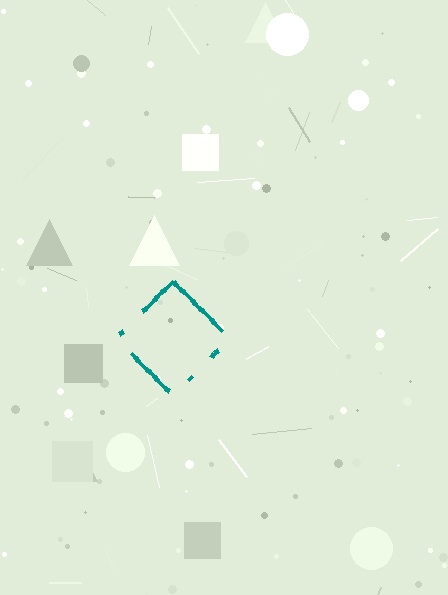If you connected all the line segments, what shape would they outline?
They would outline a diamond.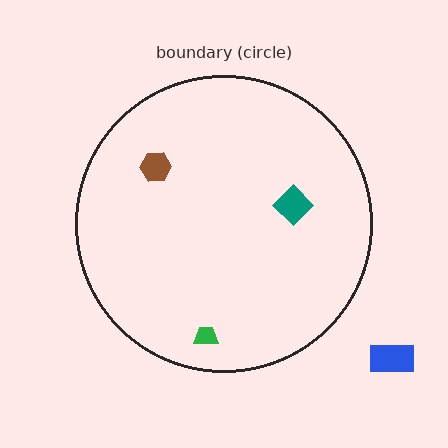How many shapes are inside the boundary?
3 inside, 1 outside.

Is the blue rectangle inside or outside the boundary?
Outside.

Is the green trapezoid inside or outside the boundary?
Inside.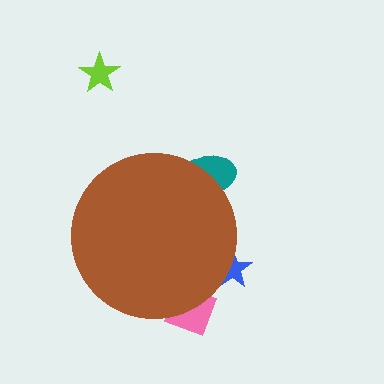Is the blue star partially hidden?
Yes, the blue star is partially hidden behind the brown circle.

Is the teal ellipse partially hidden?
Yes, the teal ellipse is partially hidden behind the brown circle.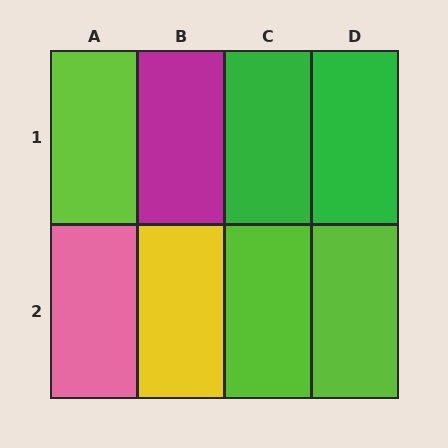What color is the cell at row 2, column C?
Lime.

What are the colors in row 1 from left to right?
Lime, magenta, green, green.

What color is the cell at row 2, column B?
Yellow.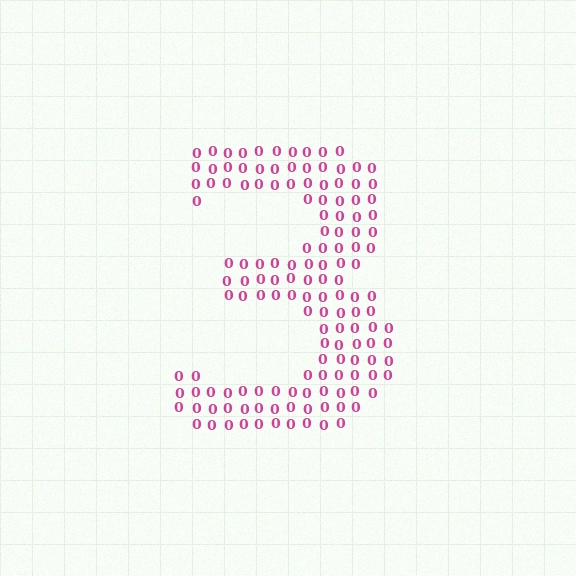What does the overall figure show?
The overall figure shows the digit 3.